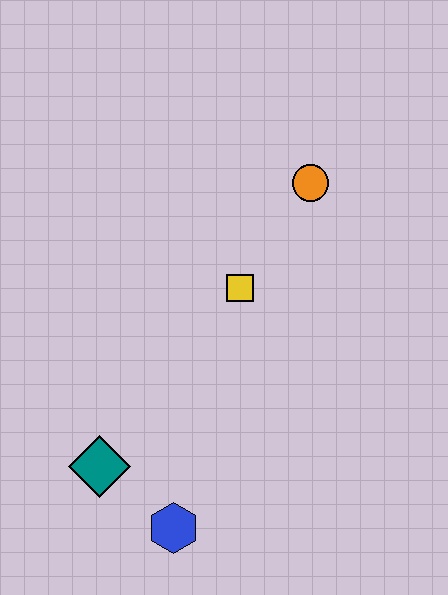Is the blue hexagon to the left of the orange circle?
Yes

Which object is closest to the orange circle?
The yellow square is closest to the orange circle.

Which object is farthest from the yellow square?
The blue hexagon is farthest from the yellow square.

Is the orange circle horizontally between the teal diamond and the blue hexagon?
No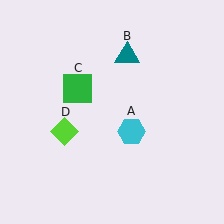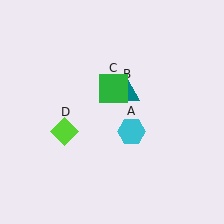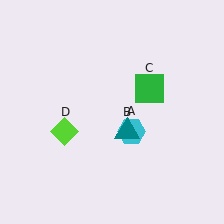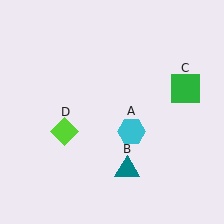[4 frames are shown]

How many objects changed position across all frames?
2 objects changed position: teal triangle (object B), green square (object C).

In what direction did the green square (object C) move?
The green square (object C) moved right.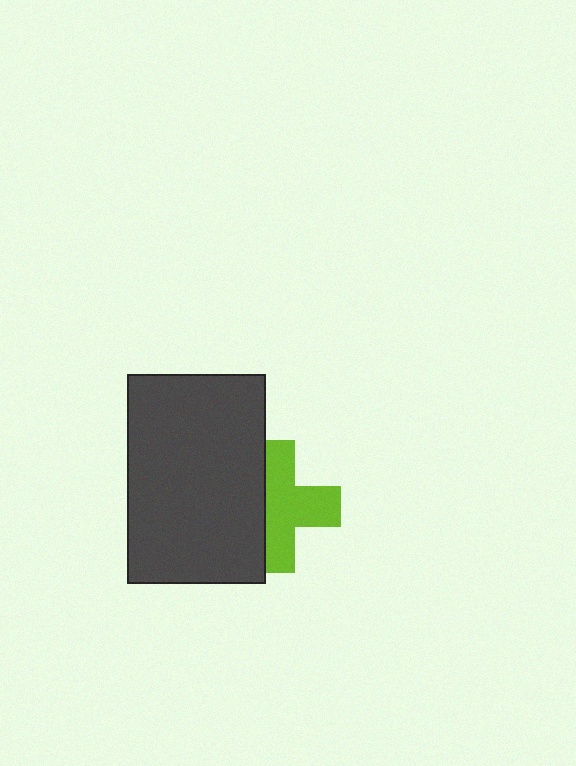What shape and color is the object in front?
The object in front is a dark gray rectangle.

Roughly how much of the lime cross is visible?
About half of it is visible (roughly 65%).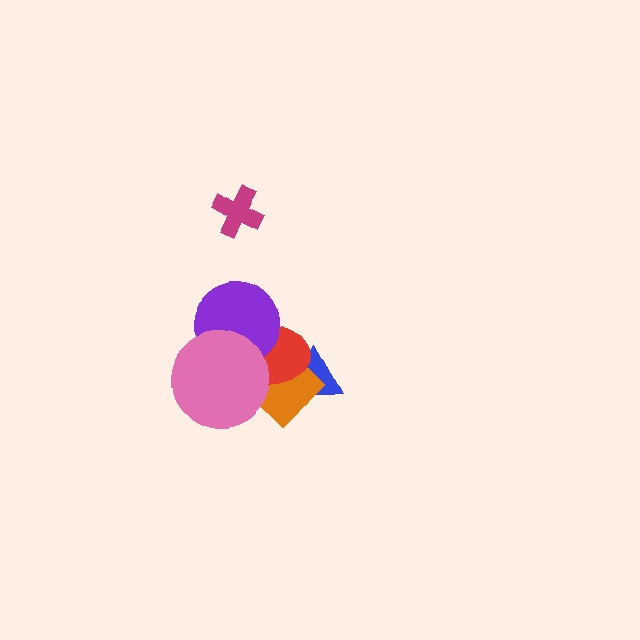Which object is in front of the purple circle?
The pink circle is in front of the purple circle.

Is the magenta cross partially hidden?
No, no other shape covers it.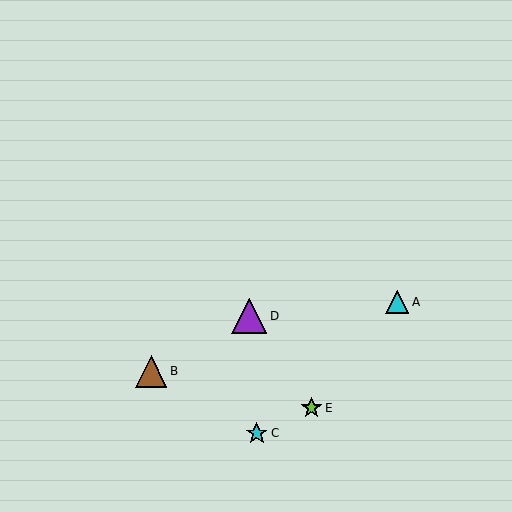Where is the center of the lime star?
The center of the lime star is at (312, 408).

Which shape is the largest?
The purple triangle (labeled D) is the largest.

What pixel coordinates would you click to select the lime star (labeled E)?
Click at (312, 408) to select the lime star E.